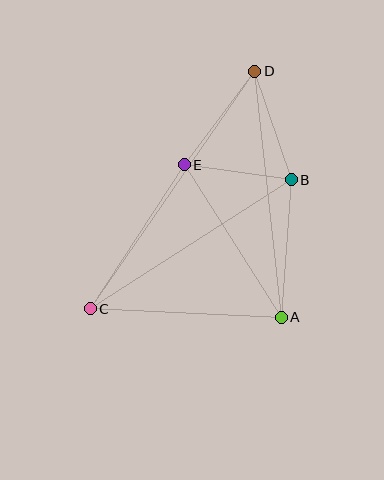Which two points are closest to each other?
Points B and E are closest to each other.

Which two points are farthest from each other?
Points C and D are farthest from each other.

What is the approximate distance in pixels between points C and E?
The distance between C and E is approximately 172 pixels.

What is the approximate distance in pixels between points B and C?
The distance between B and C is approximately 239 pixels.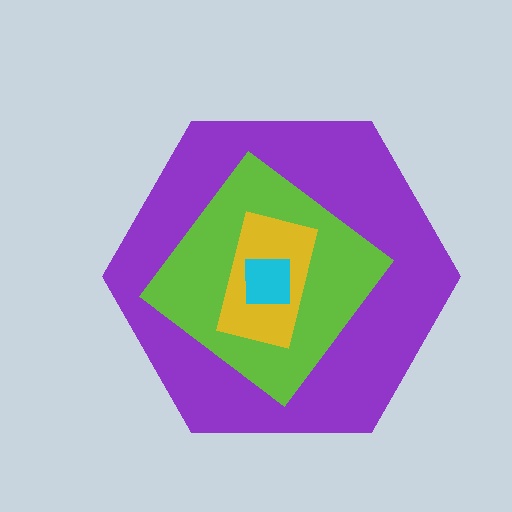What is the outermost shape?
The purple hexagon.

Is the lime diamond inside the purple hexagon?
Yes.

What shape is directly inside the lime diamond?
The yellow rectangle.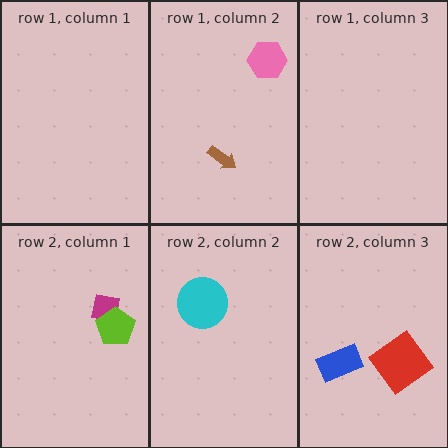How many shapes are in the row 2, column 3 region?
2.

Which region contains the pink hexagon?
The row 1, column 2 region.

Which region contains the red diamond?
The row 2, column 3 region.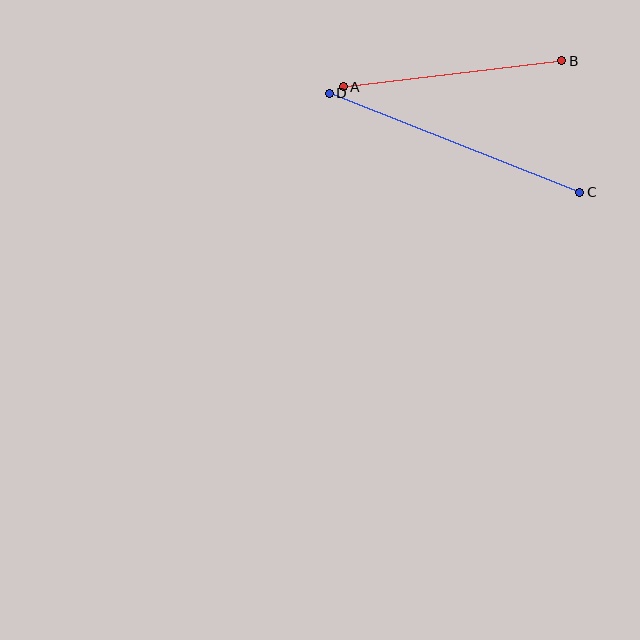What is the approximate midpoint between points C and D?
The midpoint is at approximately (454, 143) pixels.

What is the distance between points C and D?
The distance is approximately 269 pixels.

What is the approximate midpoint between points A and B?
The midpoint is at approximately (452, 74) pixels.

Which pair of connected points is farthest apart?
Points C and D are farthest apart.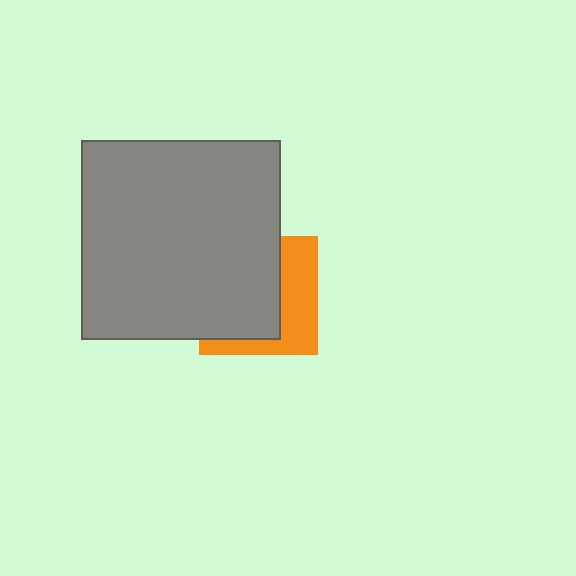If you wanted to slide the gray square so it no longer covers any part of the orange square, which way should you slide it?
Slide it left — that is the most direct way to separate the two shapes.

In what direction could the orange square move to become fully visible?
The orange square could move right. That would shift it out from behind the gray square entirely.